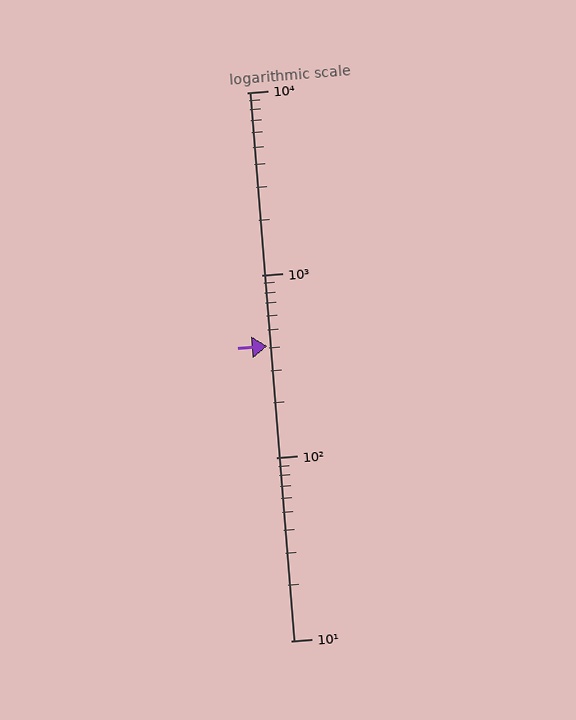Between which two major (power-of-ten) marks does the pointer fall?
The pointer is between 100 and 1000.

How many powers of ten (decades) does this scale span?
The scale spans 3 decades, from 10 to 10000.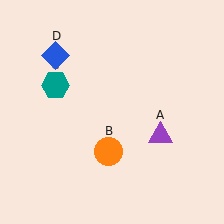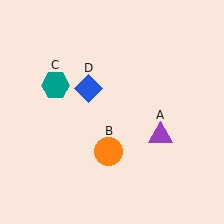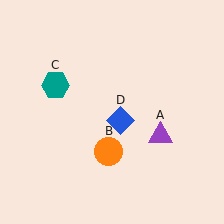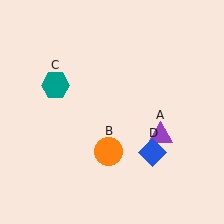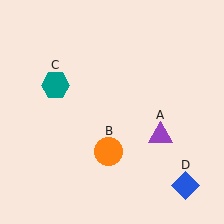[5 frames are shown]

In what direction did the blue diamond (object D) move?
The blue diamond (object D) moved down and to the right.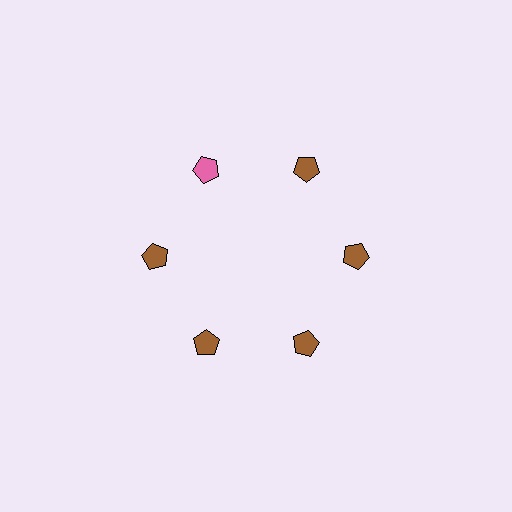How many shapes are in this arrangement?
There are 6 shapes arranged in a ring pattern.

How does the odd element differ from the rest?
It has a different color: pink instead of brown.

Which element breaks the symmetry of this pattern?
The pink pentagon at roughly the 11 o'clock position breaks the symmetry. All other shapes are brown pentagons.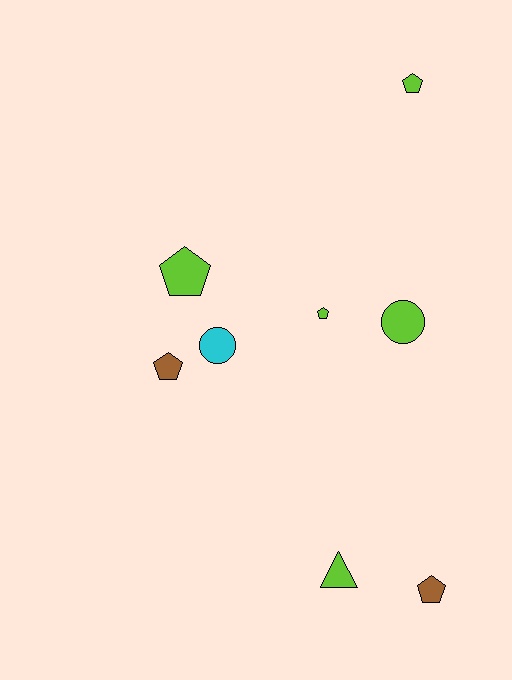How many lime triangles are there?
There is 1 lime triangle.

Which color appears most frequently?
Lime, with 5 objects.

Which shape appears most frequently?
Pentagon, with 5 objects.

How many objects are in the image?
There are 8 objects.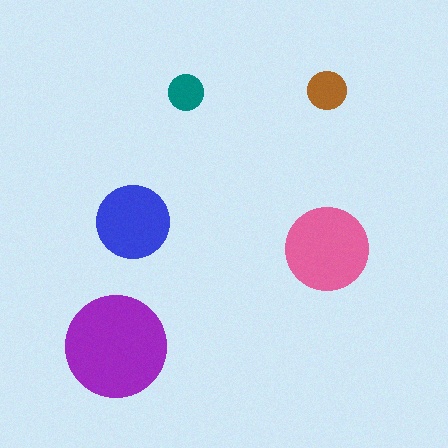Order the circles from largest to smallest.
the purple one, the pink one, the blue one, the brown one, the teal one.